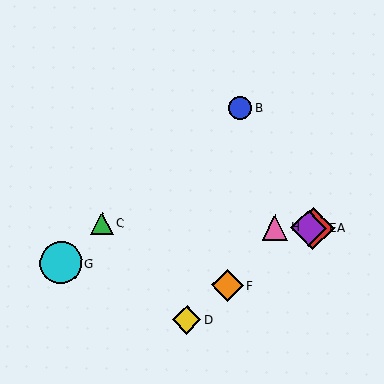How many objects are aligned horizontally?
4 objects (A, C, E, H) are aligned horizontally.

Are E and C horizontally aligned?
Yes, both are at y≈228.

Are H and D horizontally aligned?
No, H is at y≈227 and D is at y≈320.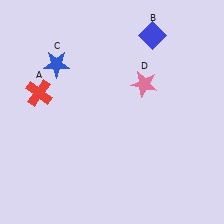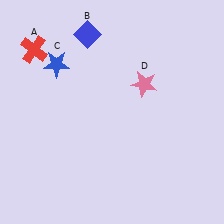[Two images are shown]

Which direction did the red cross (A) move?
The red cross (A) moved up.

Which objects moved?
The objects that moved are: the red cross (A), the blue diamond (B).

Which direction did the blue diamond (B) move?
The blue diamond (B) moved left.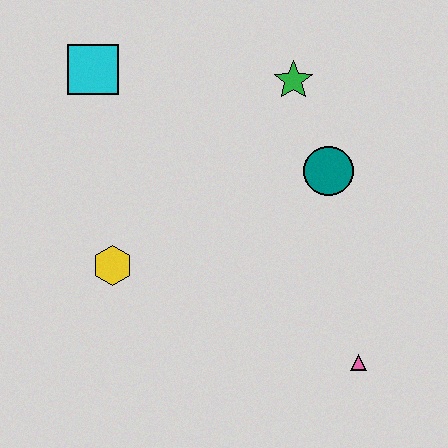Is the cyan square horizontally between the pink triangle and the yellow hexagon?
No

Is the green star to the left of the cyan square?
No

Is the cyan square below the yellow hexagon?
No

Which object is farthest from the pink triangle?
The cyan square is farthest from the pink triangle.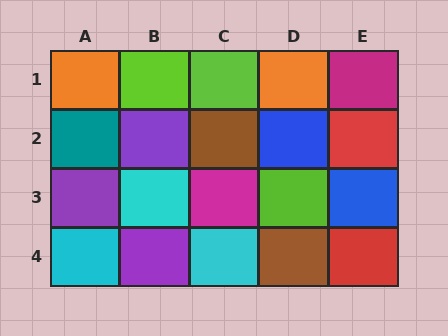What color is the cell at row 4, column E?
Red.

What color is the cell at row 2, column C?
Brown.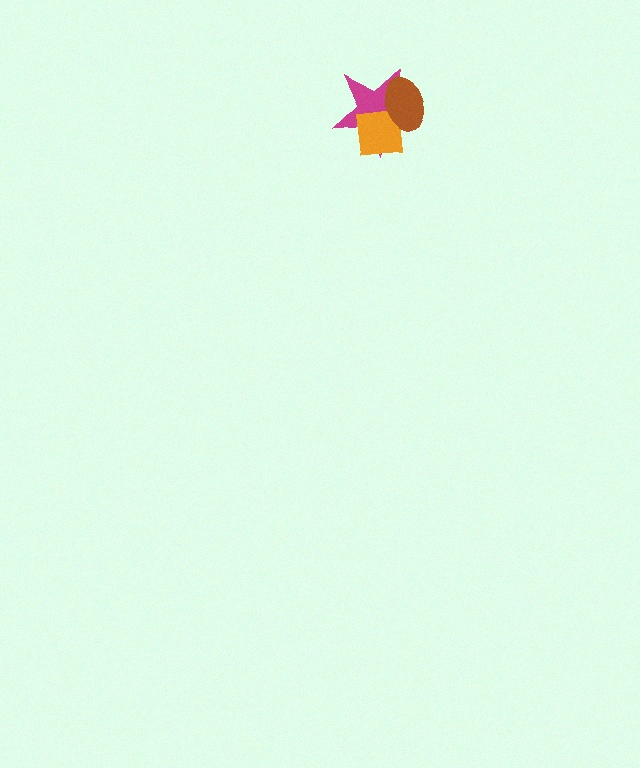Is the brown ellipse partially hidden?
No, no other shape covers it.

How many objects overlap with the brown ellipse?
2 objects overlap with the brown ellipse.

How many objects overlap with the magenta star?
2 objects overlap with the magenta star.